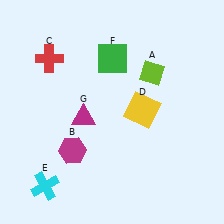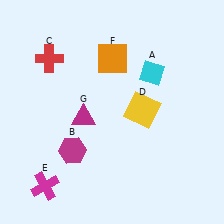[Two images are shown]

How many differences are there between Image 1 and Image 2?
There are 3 differences between the two images.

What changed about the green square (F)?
In Image 1, F is green. In Image 2, it changed to orange.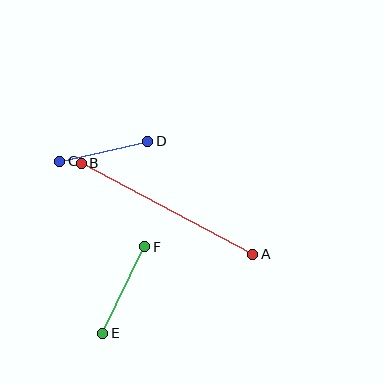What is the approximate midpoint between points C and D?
The midpoint is at approximately (104, 151) pixels.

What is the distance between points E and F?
The distance is approximately 96 pixels.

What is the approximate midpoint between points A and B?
The midpoint is at approximately (167, 209) pixels.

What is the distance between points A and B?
The distance is approximately 194 pixels.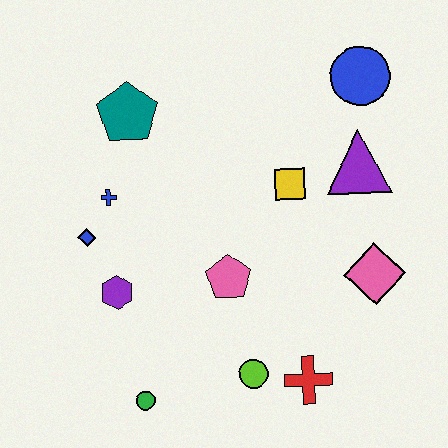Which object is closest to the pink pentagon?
The lime circle is closest to the pink pentagon.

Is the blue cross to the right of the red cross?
No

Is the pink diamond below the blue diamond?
Yes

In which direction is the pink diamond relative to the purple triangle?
The pink diamond is below the purple triangle.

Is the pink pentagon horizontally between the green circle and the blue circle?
Yes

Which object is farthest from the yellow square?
The green circle is farthest from the yellow square.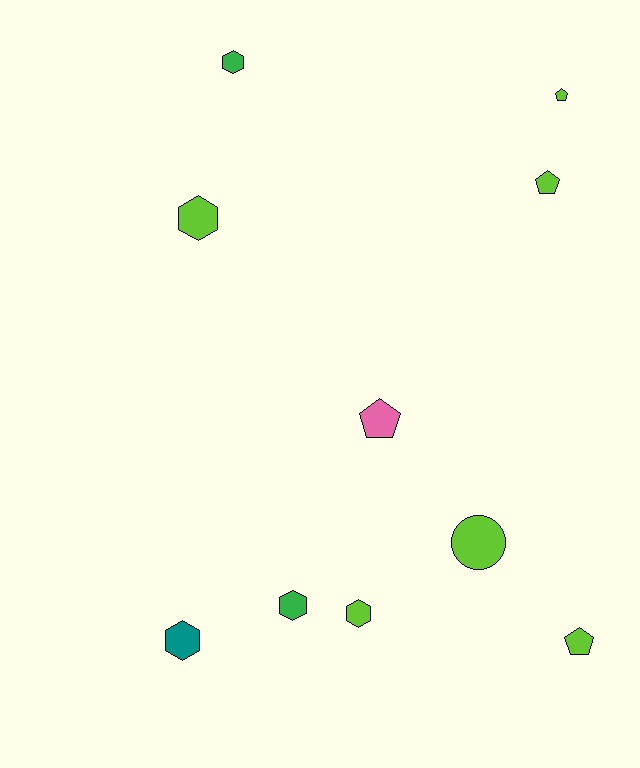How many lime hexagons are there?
There are 2 lime hexagons.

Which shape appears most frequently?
Hexagon, with 5 objects.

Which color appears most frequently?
Lime, with 6 objects.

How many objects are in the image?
There are 10 objects.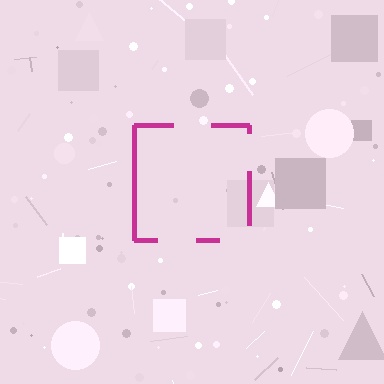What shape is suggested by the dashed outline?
The dashed outline suggests a square.